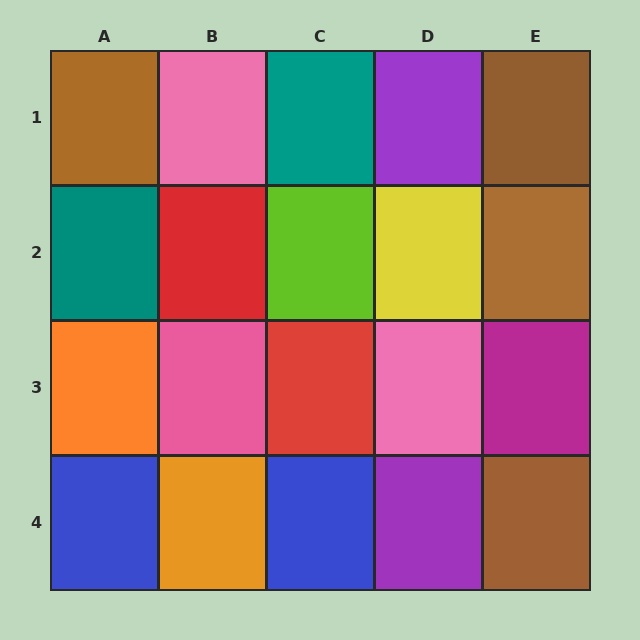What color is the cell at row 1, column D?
Purple.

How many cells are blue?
2 cells are blue.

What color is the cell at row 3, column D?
Pink.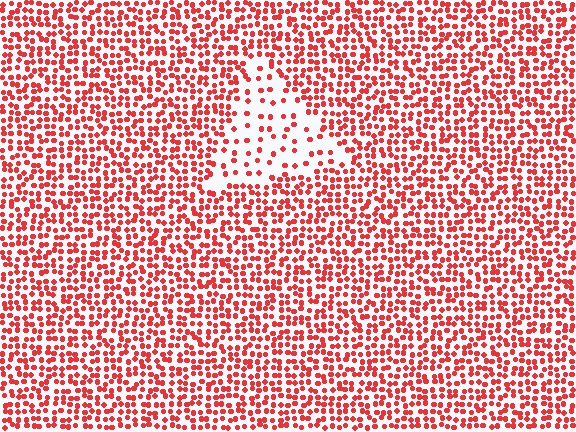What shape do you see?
I see a triangle.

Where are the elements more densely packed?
The elements are more densely packed outside the triangle boundary.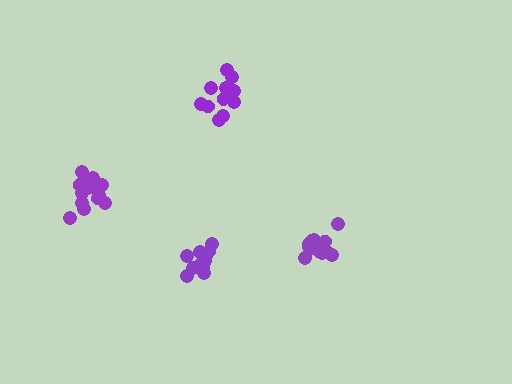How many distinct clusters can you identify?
There are 4 distinct clusters.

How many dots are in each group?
Group 1: 16 dots, Group 2: 16 dots, Group 3: 14 dots, Group 4: 14 dots (60 total).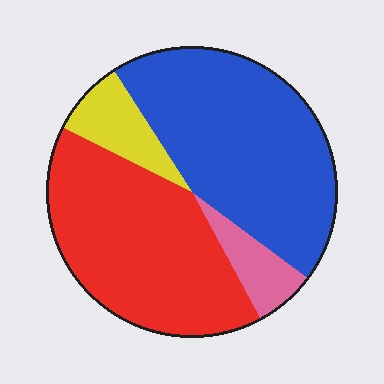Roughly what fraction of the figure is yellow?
Yellow takes up less than a quarter of the figure.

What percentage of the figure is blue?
Blue takes up between a third and a half of the figure.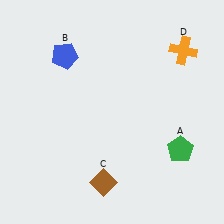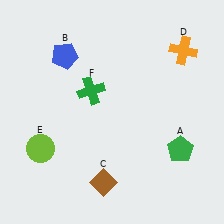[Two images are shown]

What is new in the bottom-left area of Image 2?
A lime circle (E) was added in the bottom-left area of Image 2.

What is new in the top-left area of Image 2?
A green cross (F) was added in the top-left area of Image 2.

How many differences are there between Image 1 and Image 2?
There are 2 differences between the two images.